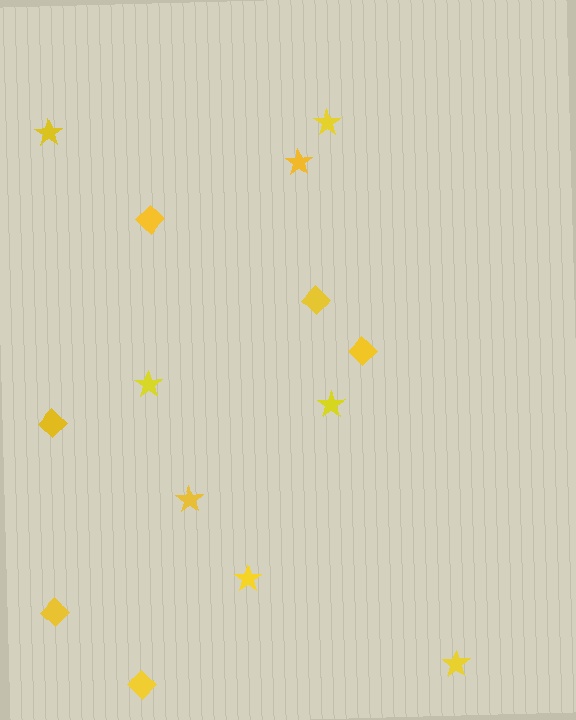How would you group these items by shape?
There are 2 groups: one group of diamonds (6) and one group of stars (8).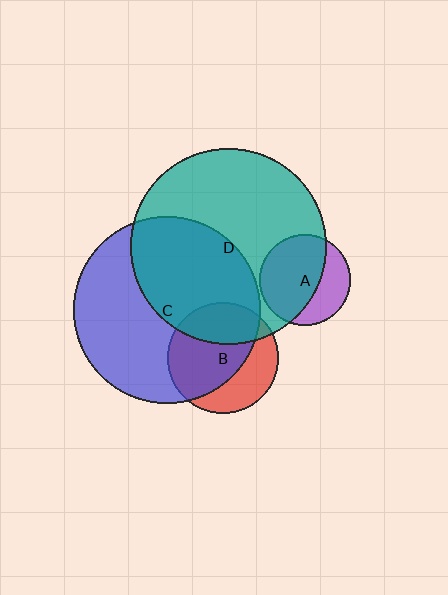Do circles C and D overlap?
Yes.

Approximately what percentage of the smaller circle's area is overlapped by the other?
Approximately 45%.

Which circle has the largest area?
Circle D (teal).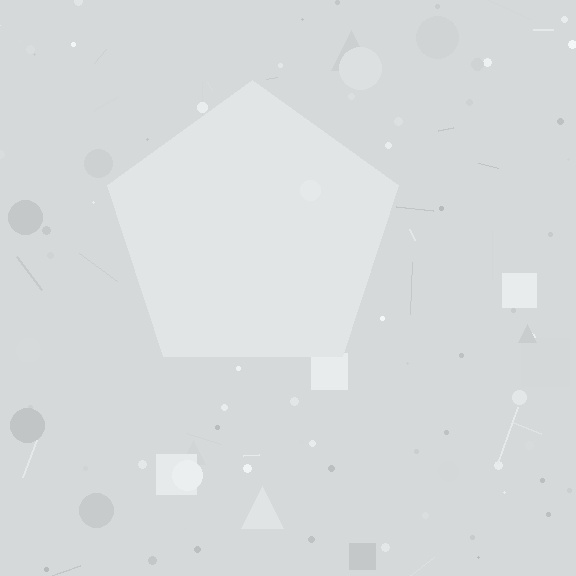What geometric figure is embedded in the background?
A pentagon is embedded in the background.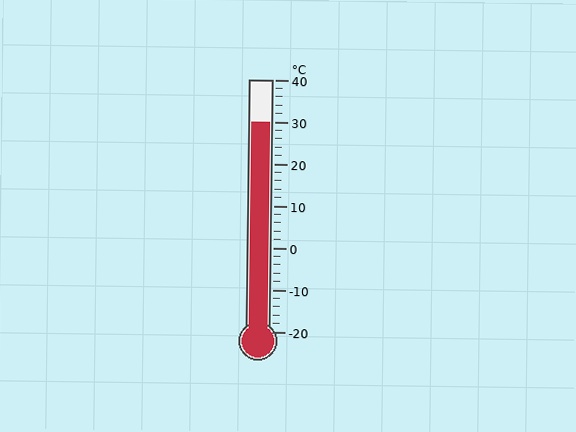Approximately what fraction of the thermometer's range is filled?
The thermometer is filled to approximately 85% of its range.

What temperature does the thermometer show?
The thermometer shows approximately 30°C.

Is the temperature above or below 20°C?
The temperature is above 20°C.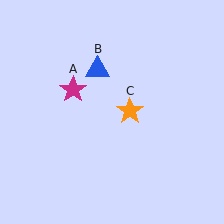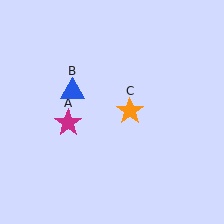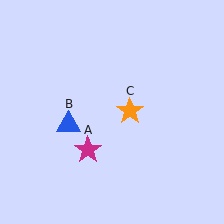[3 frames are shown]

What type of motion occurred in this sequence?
The magenta star (object A), blue triangle (object B) rotated counterclockwise around the center of the scene.